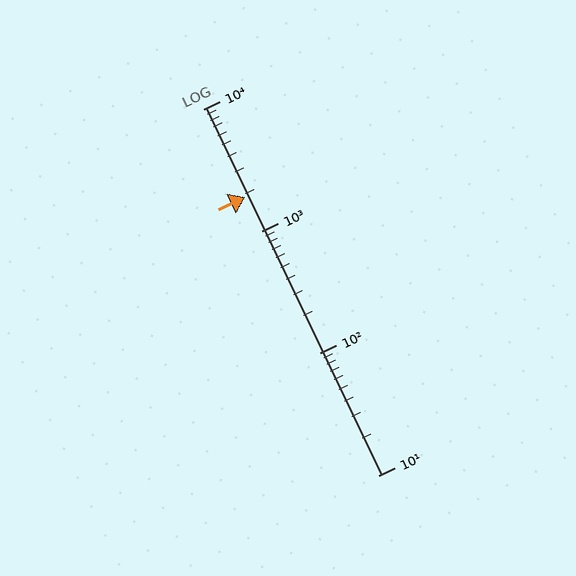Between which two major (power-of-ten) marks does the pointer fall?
The pointer is between 1000 and 10000.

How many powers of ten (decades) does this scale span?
The scale spans 3 decades, from 10 to 10000.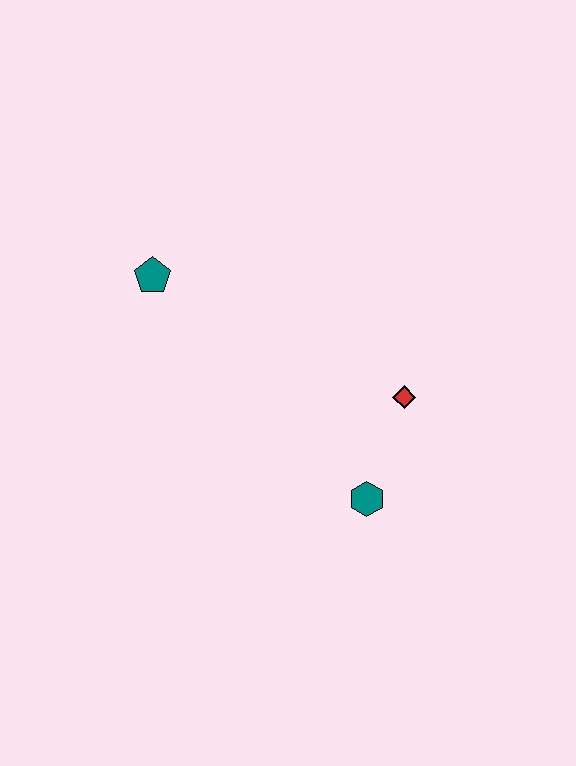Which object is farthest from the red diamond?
The teal pentagon is farthest from the red diamond.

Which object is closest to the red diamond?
The teal hexagon is closest to the red diamond.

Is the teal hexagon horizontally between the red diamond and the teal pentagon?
Yes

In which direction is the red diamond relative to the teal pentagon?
The red diamond is to the right of the teal pentagon.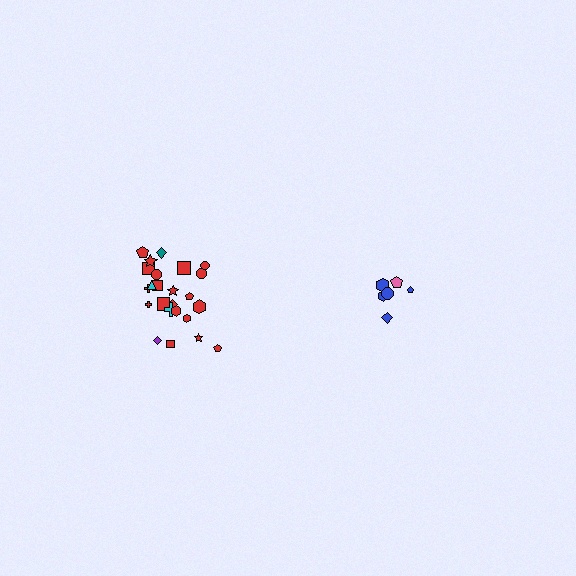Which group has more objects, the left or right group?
The left group.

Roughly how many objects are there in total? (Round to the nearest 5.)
Roughly 30 objects in total.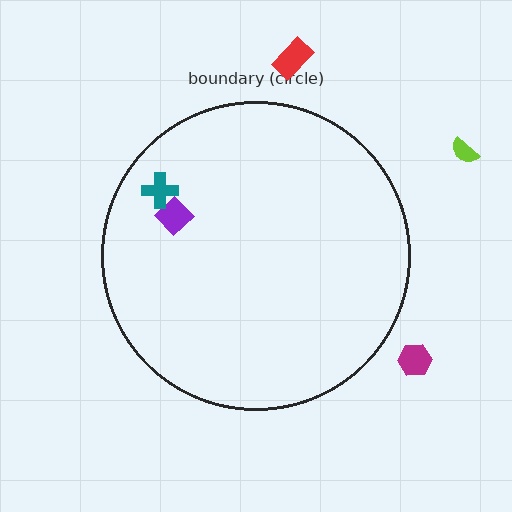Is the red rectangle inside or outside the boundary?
Outside.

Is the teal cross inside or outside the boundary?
Inside.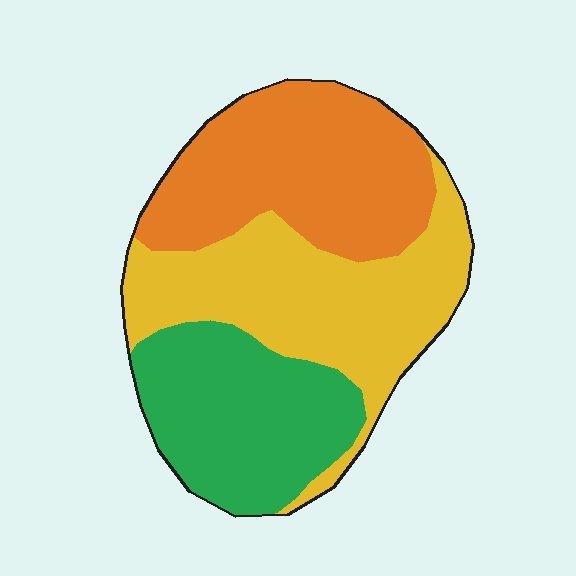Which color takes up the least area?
Green, at roughly 30%.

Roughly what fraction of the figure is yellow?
Yellow takes up between a quarter and a half of the figure.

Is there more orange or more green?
Orange.